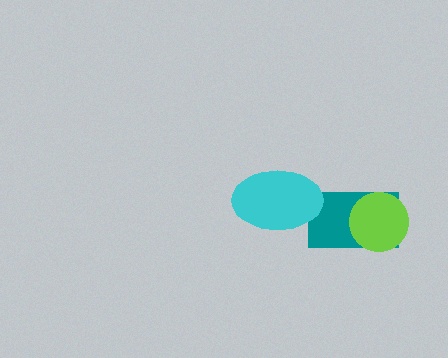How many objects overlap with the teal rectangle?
2 objects overlap with the teal rectangle.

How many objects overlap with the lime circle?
1 object overlaps with the lime circle.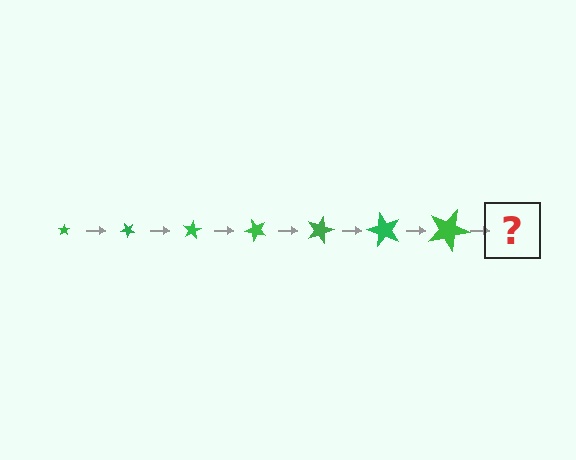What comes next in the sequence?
The next element should be a star, larger than the previous one and rotated 280 degrees from the start.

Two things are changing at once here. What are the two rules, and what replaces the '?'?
The two rules are that the star grows larger each step and it rotates 40 degrees each step. The '?' should be a star, larger than the previous one and rotated 280 degrees from the start.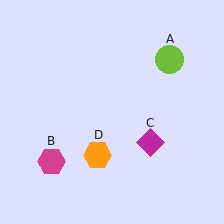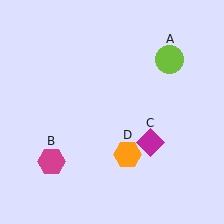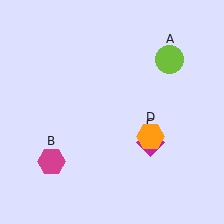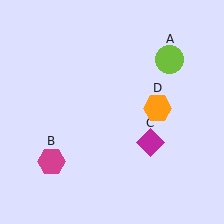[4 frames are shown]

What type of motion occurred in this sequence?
The orange hexagon (object D) rotated counterclockwise around the center of the scene.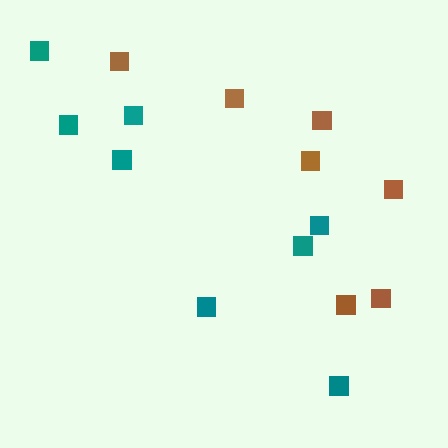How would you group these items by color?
There are 2 groups: one group of teal squares (8) and one group of brown squares (7).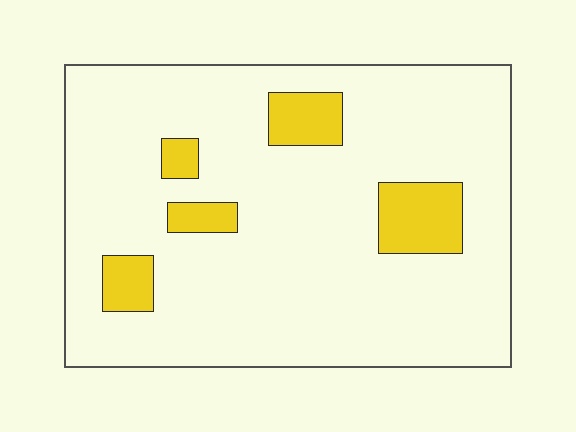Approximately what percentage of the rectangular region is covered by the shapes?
Approximately 10%.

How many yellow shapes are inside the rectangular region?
5.